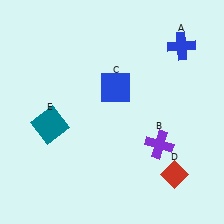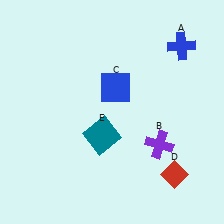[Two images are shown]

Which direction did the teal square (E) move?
The teal square (E) moved right.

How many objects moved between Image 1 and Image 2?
1 object moved between the two images.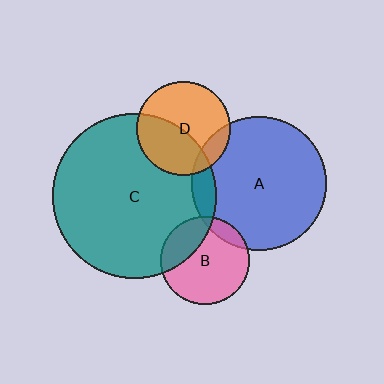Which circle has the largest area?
Circle C (teal).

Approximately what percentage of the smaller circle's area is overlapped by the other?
Approximately 15%.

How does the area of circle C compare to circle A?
Approximately 1.5 times.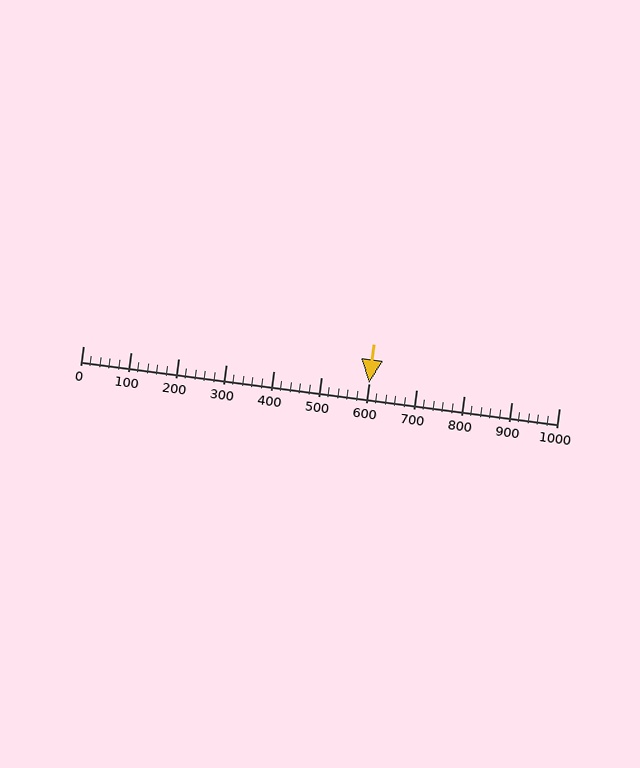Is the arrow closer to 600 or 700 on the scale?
The arrow is closer to 600.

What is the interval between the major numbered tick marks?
The major tick marks are spaced 100 units apart.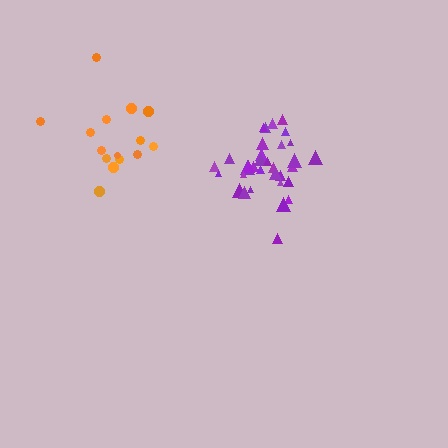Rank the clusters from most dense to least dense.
purple, orange.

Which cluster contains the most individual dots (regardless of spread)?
Purple (33).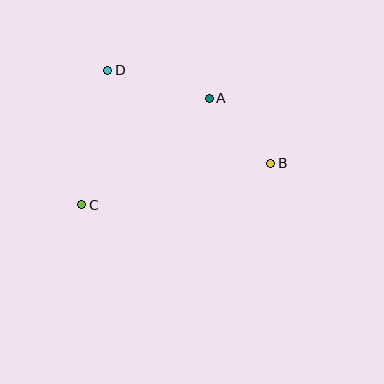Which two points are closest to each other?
Points A and B are closest to each other.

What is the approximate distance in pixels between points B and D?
The distance between B and D is approximately 188 pixels.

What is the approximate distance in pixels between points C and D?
The distance between C and D is approximately 137 pixels.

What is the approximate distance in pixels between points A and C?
The distance between A and C is approximately 167 pixels.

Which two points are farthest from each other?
Points B and C are farthest from each other.